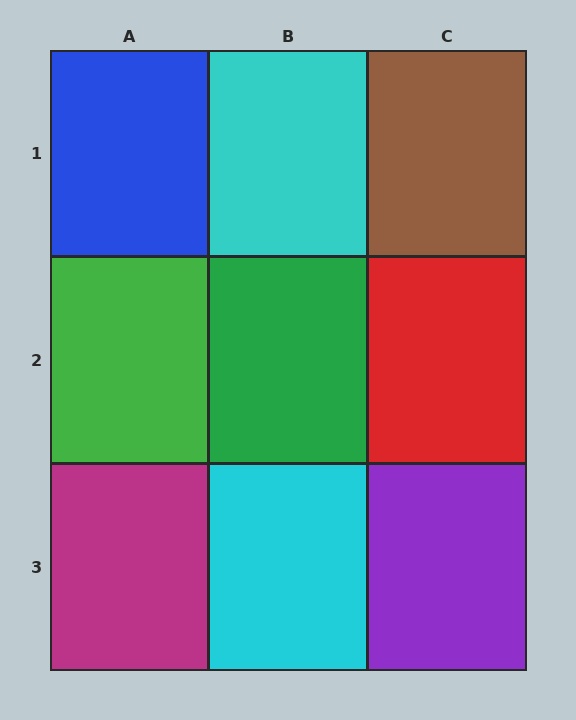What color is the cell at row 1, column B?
Cyan.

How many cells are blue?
1 cell is blue.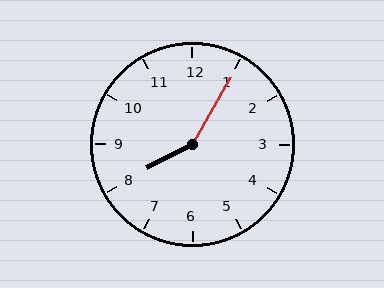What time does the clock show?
8:05.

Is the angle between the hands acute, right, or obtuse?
It is obtuse.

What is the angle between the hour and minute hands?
Approximately 148 degrees.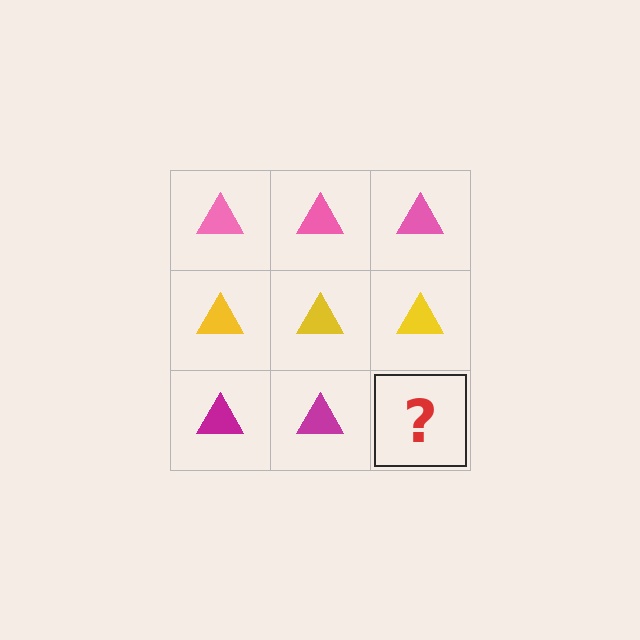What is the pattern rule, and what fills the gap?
The rule is that each row has a consistent color. The gap should be filled with a magenta triangle.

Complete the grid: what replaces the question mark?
The question mark should be replaced with a magenta triangle.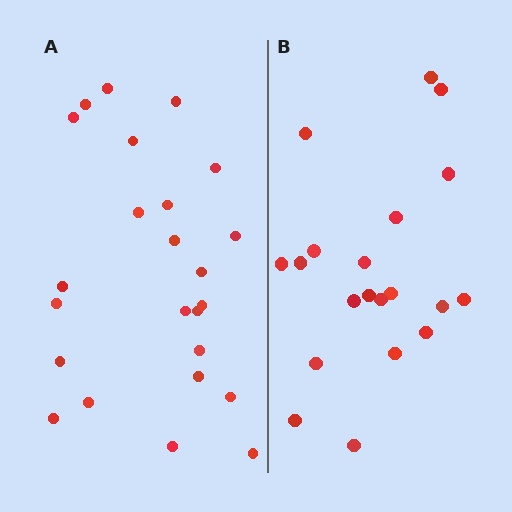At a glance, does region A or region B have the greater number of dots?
Region A (the left region) has more dots.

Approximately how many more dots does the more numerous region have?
Region A has about 4 more dots than region B.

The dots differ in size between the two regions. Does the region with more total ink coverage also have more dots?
No. Region B has more total ink coverage because its dots are larger, but region A actually contains more individual dots. Total area can be misleading — the number of items is what matters here.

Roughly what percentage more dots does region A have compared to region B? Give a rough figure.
About 20% more.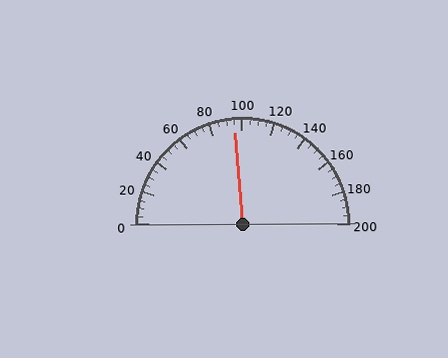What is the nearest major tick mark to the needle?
The nearest major tick mark is 100.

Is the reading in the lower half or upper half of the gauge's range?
The reading is in the lower half of the range (0 to 200).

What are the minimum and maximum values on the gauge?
The gauge ranges from 0 to 200.